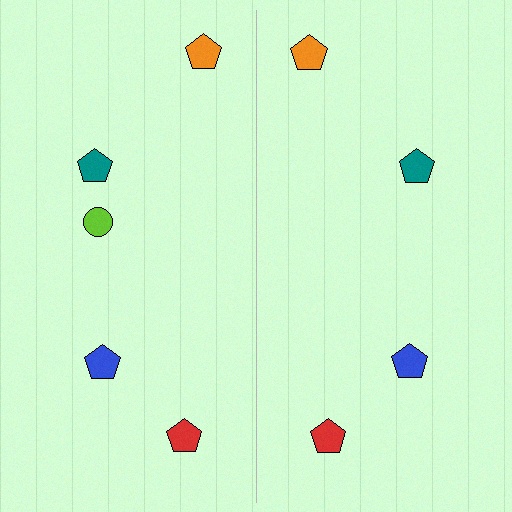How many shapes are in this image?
There are 9 shapes in this image.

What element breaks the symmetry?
A lime circle is missing from the right side.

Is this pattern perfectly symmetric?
No, the pattern is not perfectly symmetric. A lime circle is missing from the right side.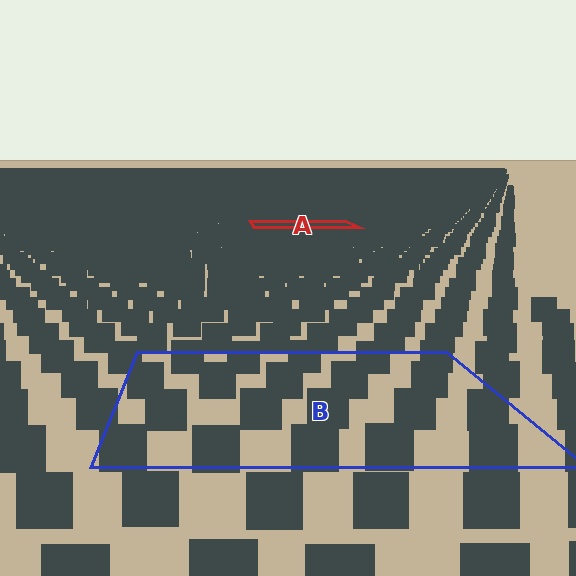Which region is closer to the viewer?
Region B is closer. The texture elements there are larger and more spread out.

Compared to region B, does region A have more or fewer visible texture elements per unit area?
Region A has more texture elements per unit area — they are packed more densely because it is farther away.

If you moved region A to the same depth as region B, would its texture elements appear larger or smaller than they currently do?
They would appear larger. At a closer depth, the same texture elements are projected at a bigger on-screen size.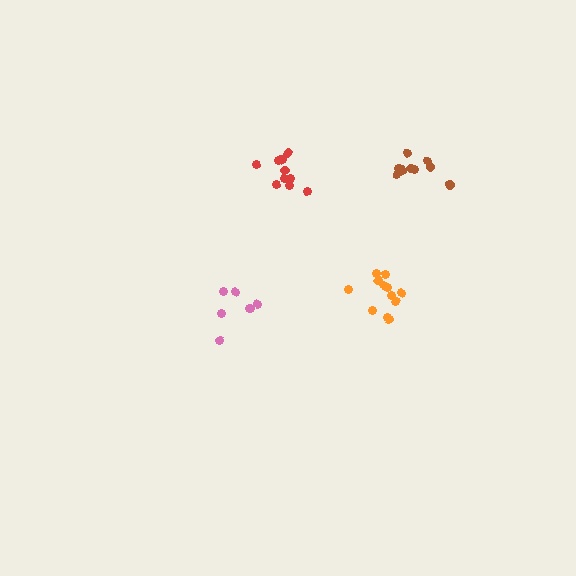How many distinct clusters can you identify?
There are 4 distinct clusters.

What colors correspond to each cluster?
The clusters are colored: brown, pink, red, orange.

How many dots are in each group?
Group 1: 10 dots, Group 2: 7 dots, Group 3: 10 dots, Group 4: 12 dots (39 total).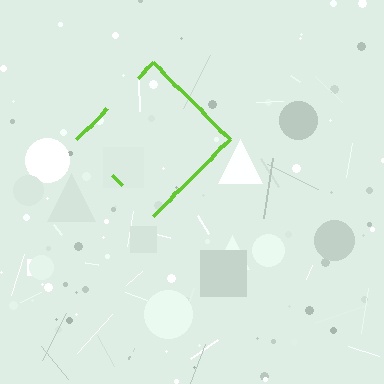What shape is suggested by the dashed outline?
The dashed outline suggests a diamond.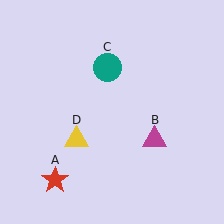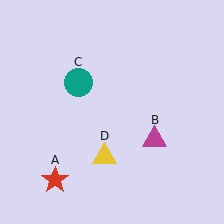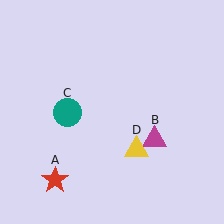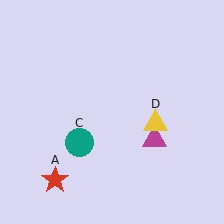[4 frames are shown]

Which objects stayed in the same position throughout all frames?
Red star (object A) and magenta triangle (object B) remained stationary.